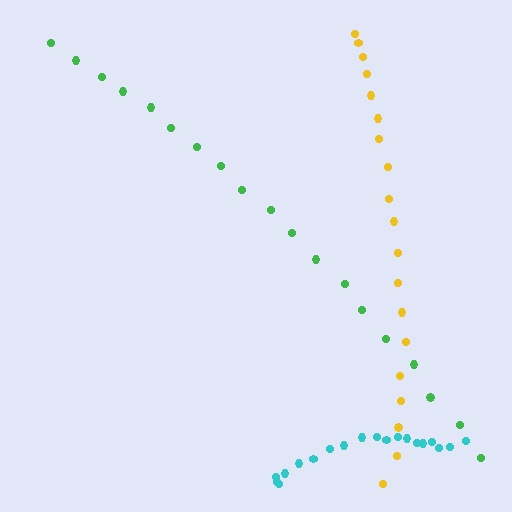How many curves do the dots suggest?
There are 3 distinct paths.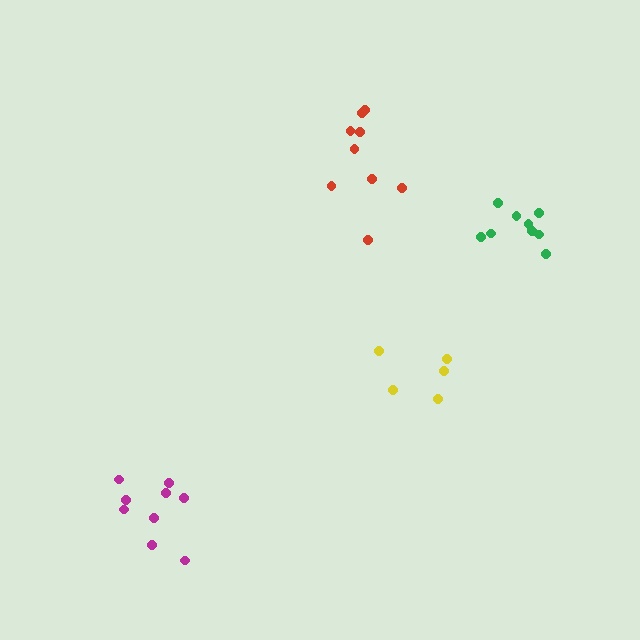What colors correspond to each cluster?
The clusters are colored: green, magenta, yellow, red.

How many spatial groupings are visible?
There are 4 spatial groupings.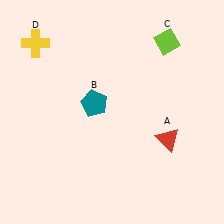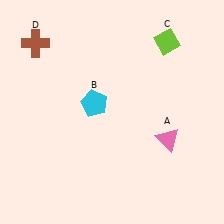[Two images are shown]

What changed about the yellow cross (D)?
In Image 1, D is yellow. In Image 2, it changed to brown.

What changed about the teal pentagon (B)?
In Image 1, B is teal. In Image 2, it changed to cyan.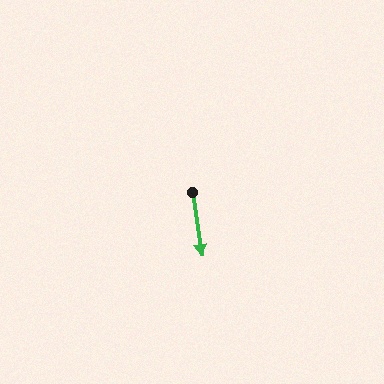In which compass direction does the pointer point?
South.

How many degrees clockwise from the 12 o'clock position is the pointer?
Approximately 172 degrees.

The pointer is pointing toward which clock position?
Roughly 6 o'clock.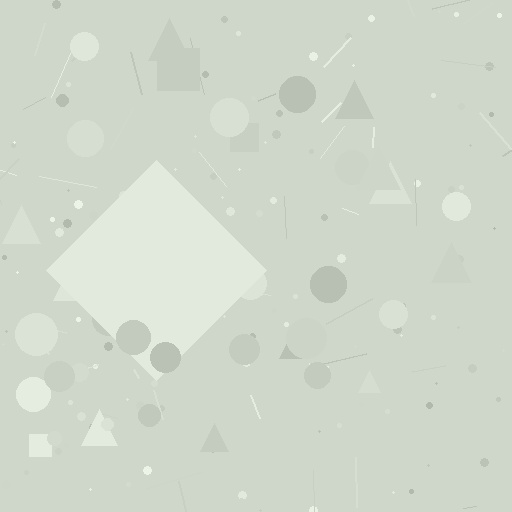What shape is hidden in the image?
A diamond is hidden in the image.